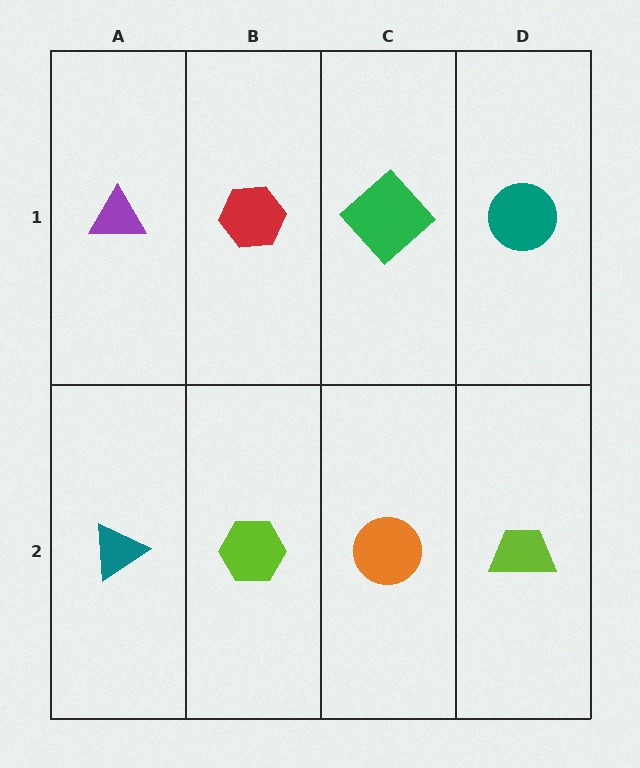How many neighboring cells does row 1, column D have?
2.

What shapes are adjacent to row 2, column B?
A red hexagon (row 1, column B), a teal triangle (row 2, column A), an orange circle (row 2, column C).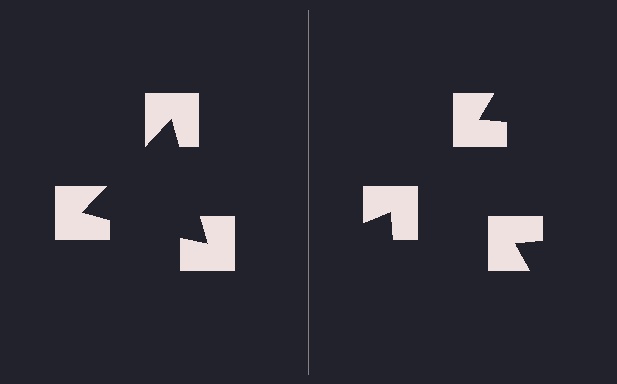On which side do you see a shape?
An illusory triangle appears on the left side. On the right side the wedge cuts are rotated, so no coherent shape forms.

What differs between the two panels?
The notched squares are positioned identically on both sides; only the wedge orientations differ. On the left they align to a triangle; on the right they are misaligned.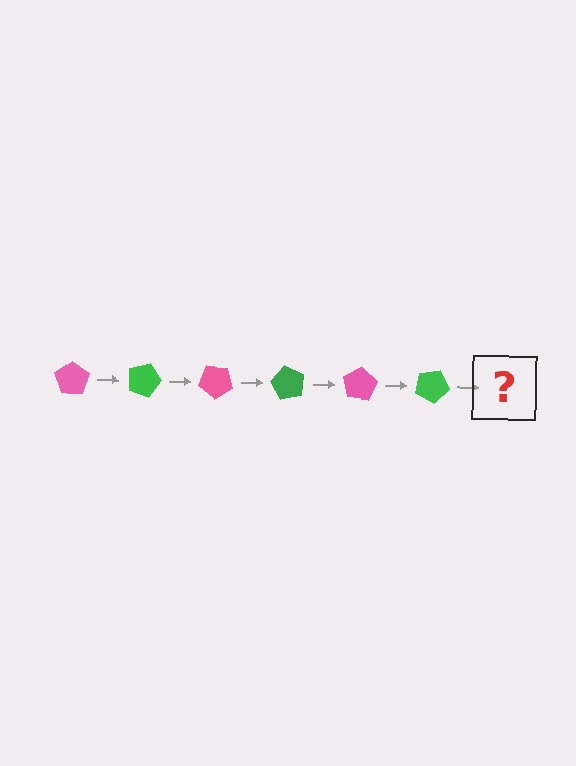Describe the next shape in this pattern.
It should be a pink pentagon, rotated 120 degrees from the start.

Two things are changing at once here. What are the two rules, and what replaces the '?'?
The two rules are that it rotates 20 degrees each step and the color cycles through pink and green. The '?' should be a pink pentagon, rotated 120 degrees from the start.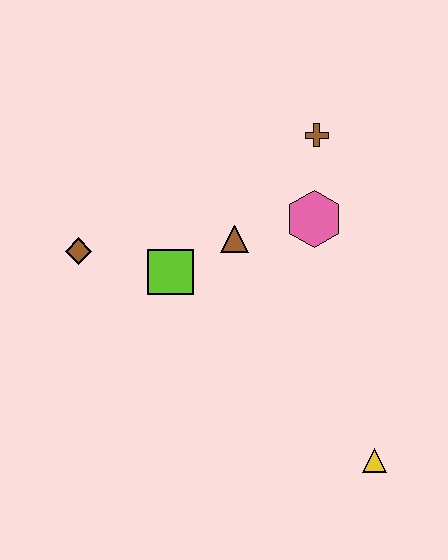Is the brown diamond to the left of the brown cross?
Yes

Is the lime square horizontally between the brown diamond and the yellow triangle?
Yes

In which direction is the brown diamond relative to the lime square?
The brown diamond is to the left of the lime square.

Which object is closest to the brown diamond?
The lime square is closest to the brown diamond.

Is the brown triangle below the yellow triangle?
No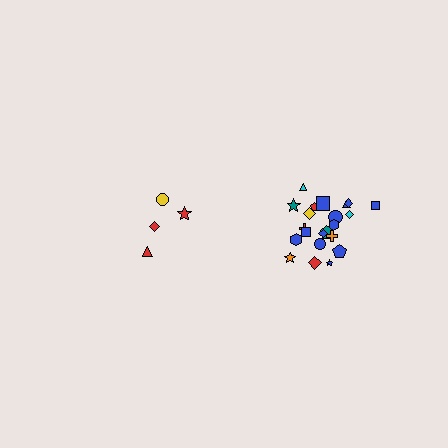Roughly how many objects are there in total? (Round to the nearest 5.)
Roughly 25 objects in total.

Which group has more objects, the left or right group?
The right group.